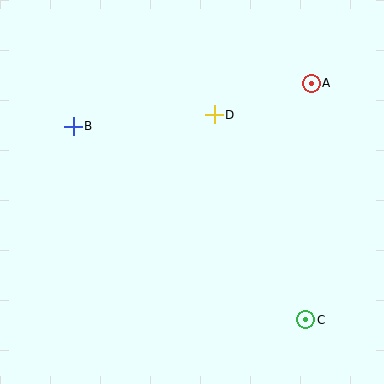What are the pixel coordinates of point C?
Point C is at (306, 320).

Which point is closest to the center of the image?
Point D at (214, 115) is closest to the center.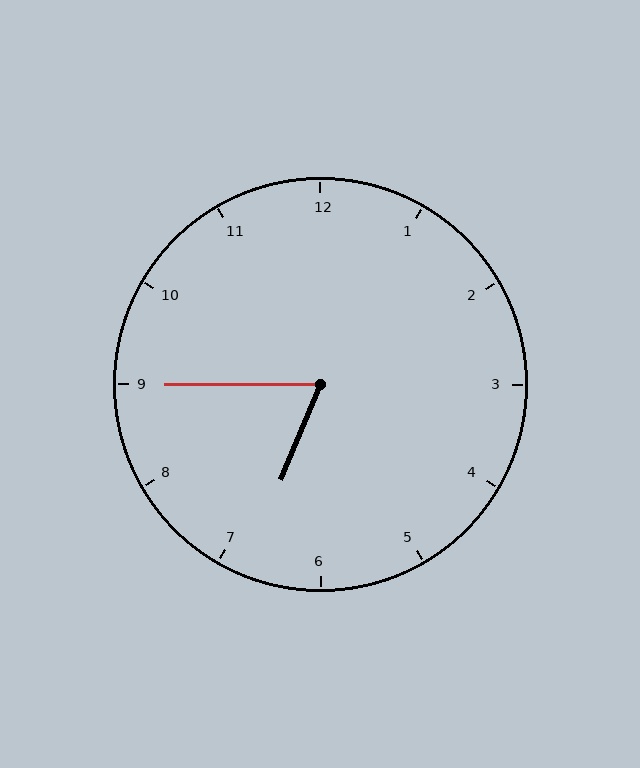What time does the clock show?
6:45.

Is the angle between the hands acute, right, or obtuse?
It is acute.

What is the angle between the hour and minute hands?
Approximately 68 degrees.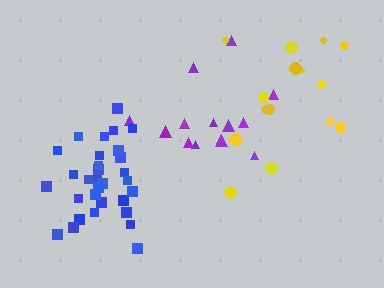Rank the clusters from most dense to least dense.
blue, purple, yellow.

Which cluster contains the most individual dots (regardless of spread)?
Blue (31).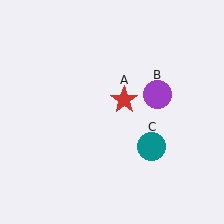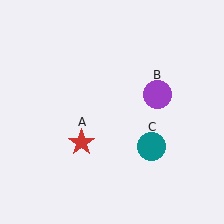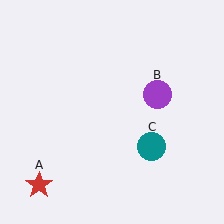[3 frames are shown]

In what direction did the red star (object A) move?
The red star (object A) moved down and to the left.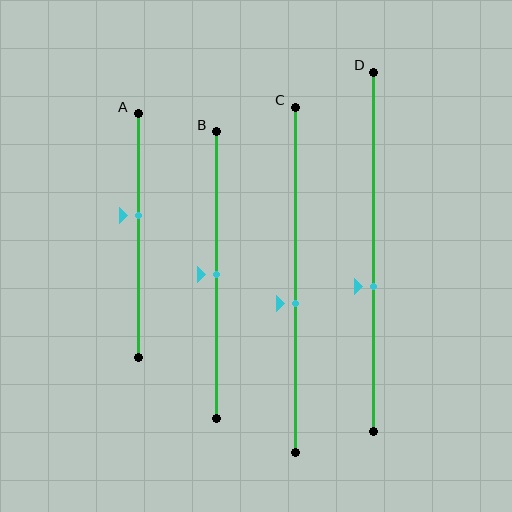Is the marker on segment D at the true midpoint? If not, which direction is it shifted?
No, the marker on segment D is shifted downward by about 10% of the segment length.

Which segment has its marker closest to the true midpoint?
Segment B has its marker closest to the true midpoint.